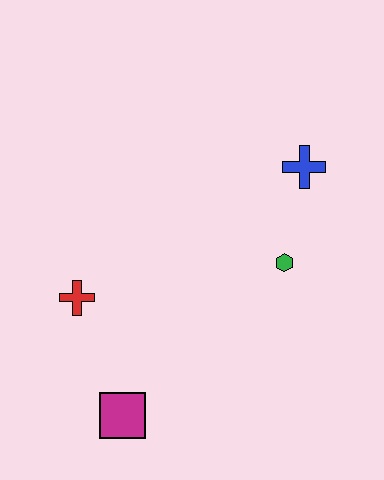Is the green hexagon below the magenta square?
No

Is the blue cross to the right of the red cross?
Yes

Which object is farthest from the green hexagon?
The magenta square is farthest from the green hexagon.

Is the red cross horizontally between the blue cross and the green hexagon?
No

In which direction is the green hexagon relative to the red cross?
The green hexagon is to the right of the red cross.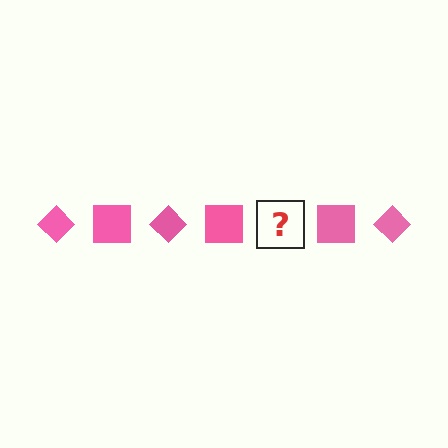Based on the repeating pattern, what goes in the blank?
The blank should be a pink diamond.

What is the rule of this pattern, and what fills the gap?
The rule is that the pattern cycles through diamond, square shapes in pink. The gap should be filled with a pink diamond.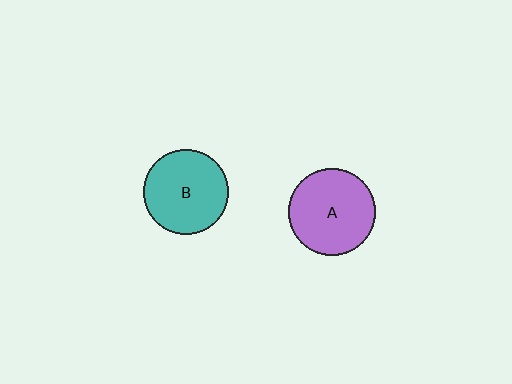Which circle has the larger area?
Circle A (purple).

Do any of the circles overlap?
No, none of the circles overlap.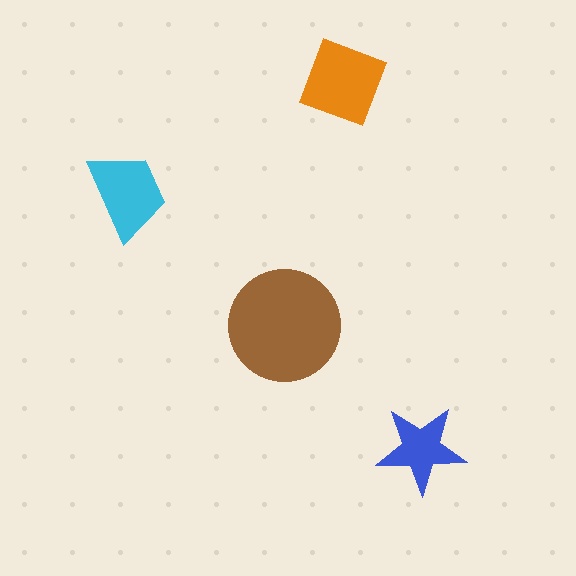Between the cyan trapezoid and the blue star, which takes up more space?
The cyan trapezoid.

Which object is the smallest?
The blue star.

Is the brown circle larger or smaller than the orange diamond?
Larger.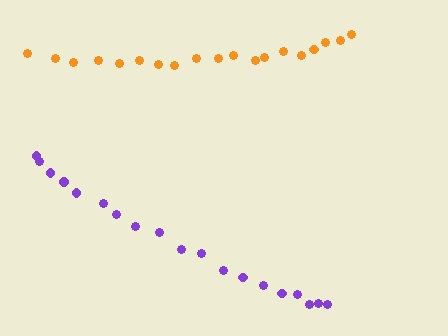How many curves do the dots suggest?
There are 2 distinct paths.